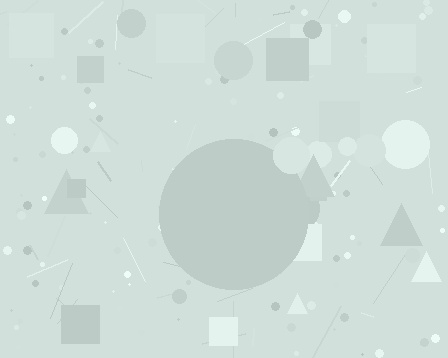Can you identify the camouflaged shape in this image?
The camouflaged shape is a circle.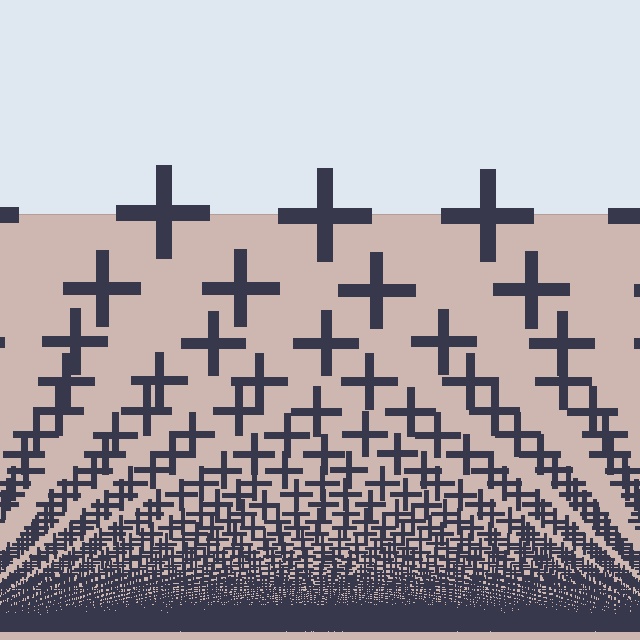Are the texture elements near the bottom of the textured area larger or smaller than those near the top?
Smaller. The gradient is inverted — elements near the bottom are smaller and denser.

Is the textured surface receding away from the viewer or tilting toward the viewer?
The surface appears to tilt toward the viewer. Texture elements get larger and sparser toward the top.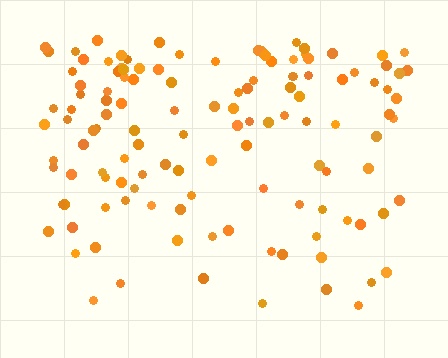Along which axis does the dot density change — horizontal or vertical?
Vertical.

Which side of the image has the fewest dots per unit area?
The bottom.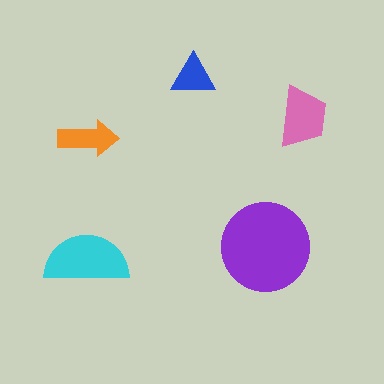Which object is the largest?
The purple circle.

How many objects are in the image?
There are 5 objects in the image.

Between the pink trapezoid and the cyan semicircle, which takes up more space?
The cyan semicircle.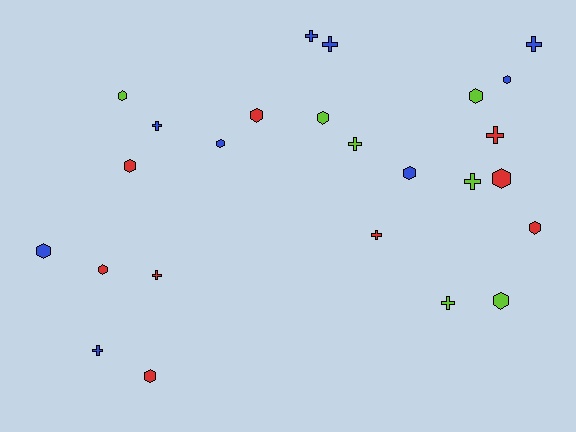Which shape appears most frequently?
Hexagon, with 14 objects.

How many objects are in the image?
There are 25 objects.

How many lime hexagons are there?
There are 4 lime hexagons.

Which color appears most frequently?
Red, with 9 objects.